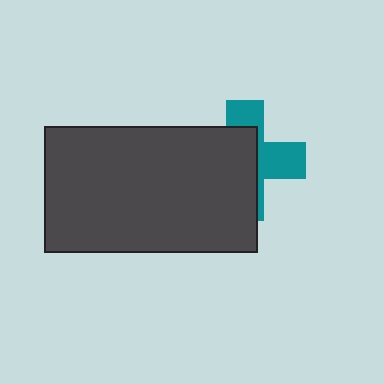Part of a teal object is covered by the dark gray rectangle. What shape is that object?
It is a cross.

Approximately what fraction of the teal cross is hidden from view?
Roughly 60% of the teal cross is hidden behind the dark gray rectangle.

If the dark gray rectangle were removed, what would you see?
You would see the complete teal cross.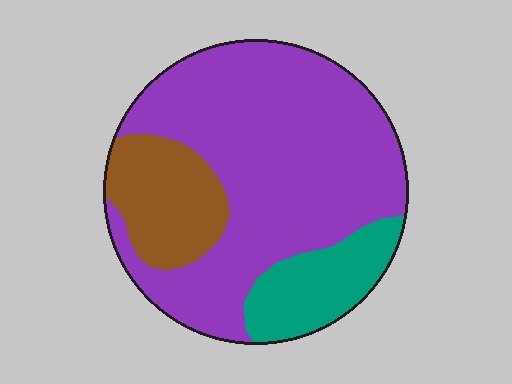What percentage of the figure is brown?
Brown takes up about one sixth (1/6) of the figure.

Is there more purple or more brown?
Purple.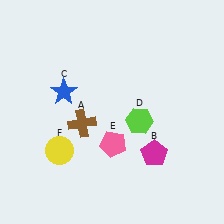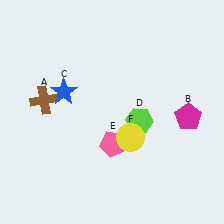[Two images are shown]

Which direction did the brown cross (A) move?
The brown cross (A) moved left.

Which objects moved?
The objects that moved are: the brown cross (A), the magenta pentagon (B), the yellow circle (F).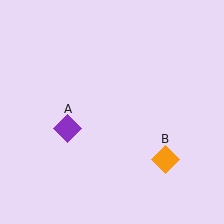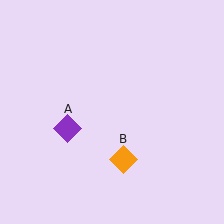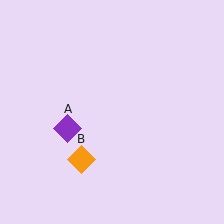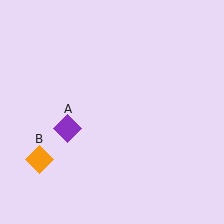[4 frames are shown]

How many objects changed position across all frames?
1 object changed position: orange diamond (object B).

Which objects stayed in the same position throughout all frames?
Purple diamond (object A) remained stationary.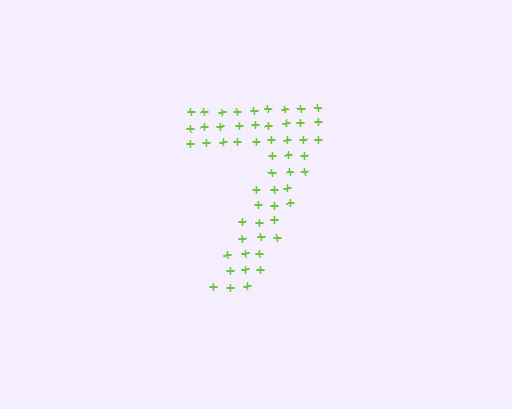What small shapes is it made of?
It is made of small plus signs.